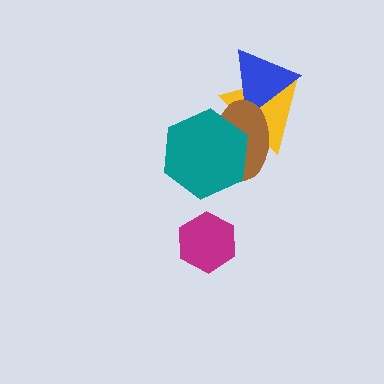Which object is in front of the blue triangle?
The brown ellipse is in front of the blue triangle.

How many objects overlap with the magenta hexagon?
0 objects overlap with the magenta hexagon.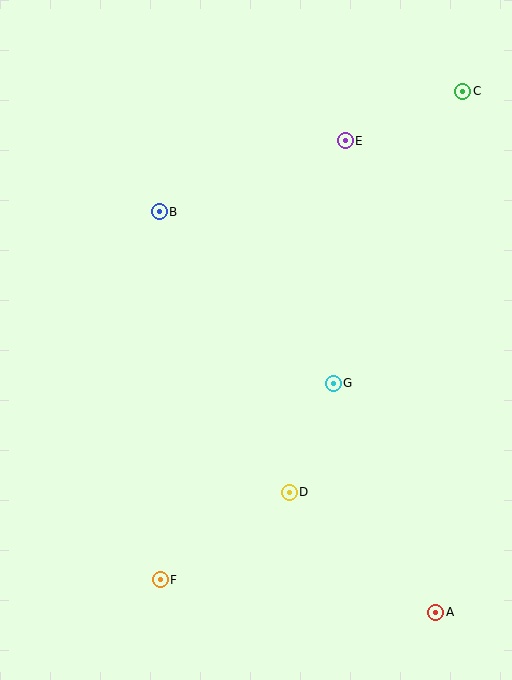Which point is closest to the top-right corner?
Point C is closest to the top-right corner.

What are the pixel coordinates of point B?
Point B is at (159, 212).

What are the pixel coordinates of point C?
Point C is at (463, 91).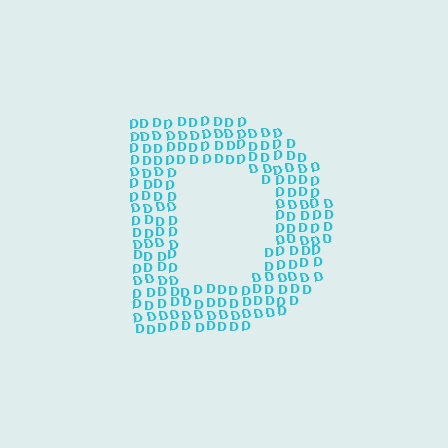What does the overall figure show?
The overall figure shows the letter D.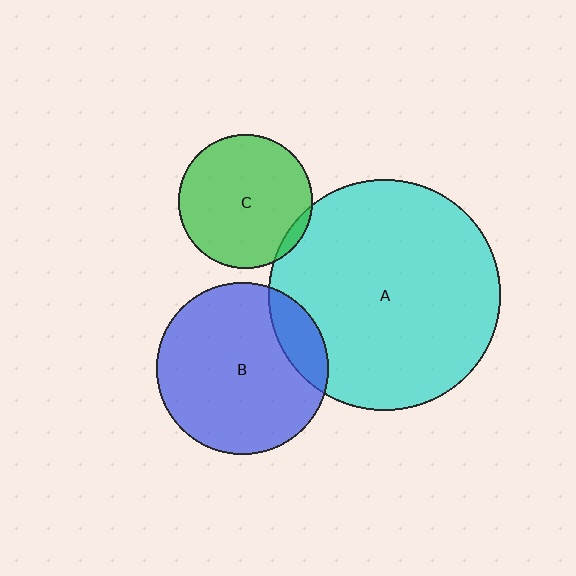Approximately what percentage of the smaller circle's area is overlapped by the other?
Approximately 15%.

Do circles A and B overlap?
Yes.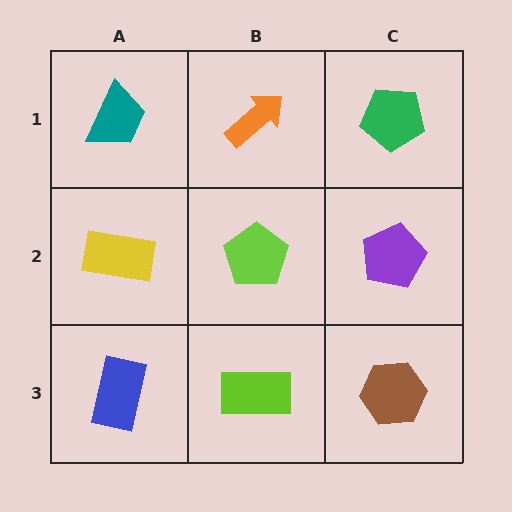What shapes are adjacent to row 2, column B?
An orange arrow (row 1, column B), a lime rectangle (row 3, column B), a yellow rectangle (row 2, column A), a purple pentagon (row 2, column C).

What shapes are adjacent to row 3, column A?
A yellow rectangle (row 2, column A), a lime rectangle (row 3, column B).